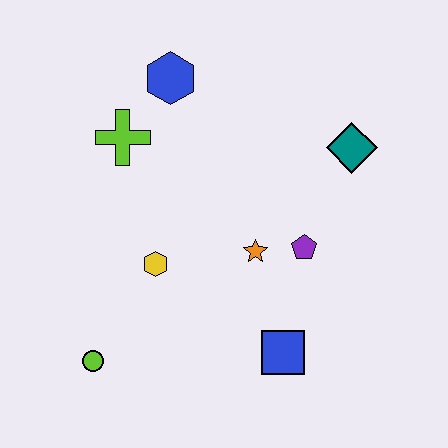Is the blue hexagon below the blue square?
No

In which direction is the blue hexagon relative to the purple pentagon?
The blue hexagon is above the purple pentagon.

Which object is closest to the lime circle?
The yellow hexagon is closest to the lime circle.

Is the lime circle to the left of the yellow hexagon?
Yes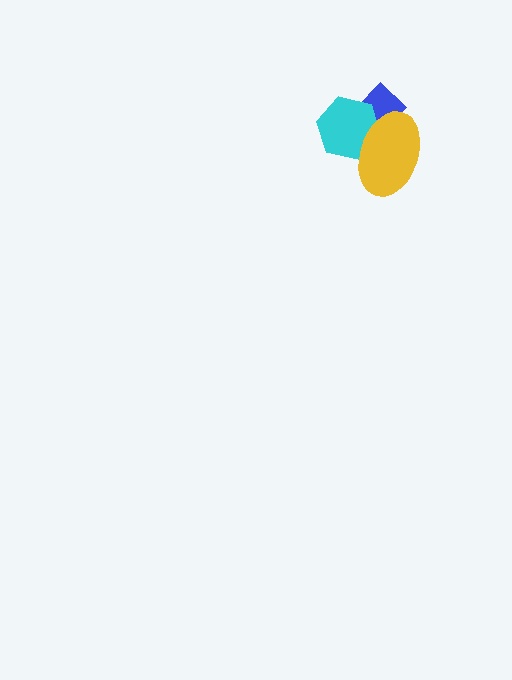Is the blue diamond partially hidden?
Yes, it is partially covered by another shape.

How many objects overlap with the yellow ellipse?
2 objects overlap with the yellow ellipse.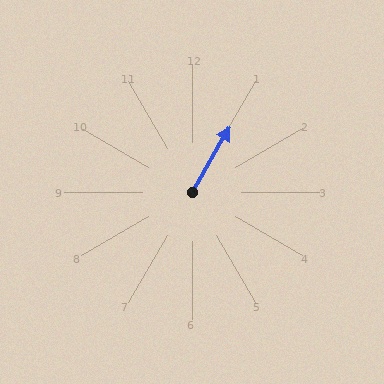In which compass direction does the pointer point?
Northeast.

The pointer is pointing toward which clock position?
Roughly 1 o'clock.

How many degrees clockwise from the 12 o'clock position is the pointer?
Approximately 30 degrees.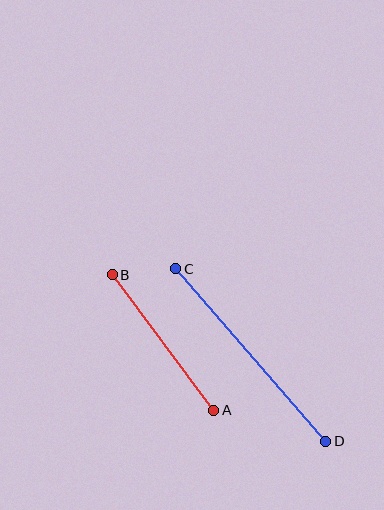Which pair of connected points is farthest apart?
Points C and D are farthest apart.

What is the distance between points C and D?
The distance is approximately 229 pixels.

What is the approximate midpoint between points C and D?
The midpoint is at approximately (251, 355) pixels.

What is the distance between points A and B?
The distance is approximately 169 pixels.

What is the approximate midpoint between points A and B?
The midpoint is at approximately (163, 343) pixels.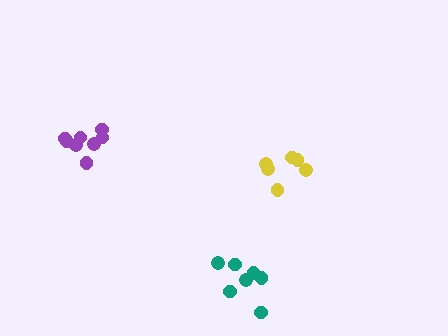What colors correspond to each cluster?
The clusters are colored: teal, purple, yellow.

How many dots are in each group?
Group 1: 7 dots, Group 2: 8 dots, Group 3: 6 dots (21 total).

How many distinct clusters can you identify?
There are 3 distinct clusters.